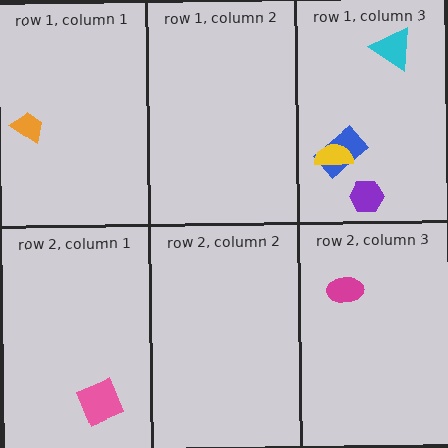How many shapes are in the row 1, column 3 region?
4.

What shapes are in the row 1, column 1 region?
The orange trapezoid.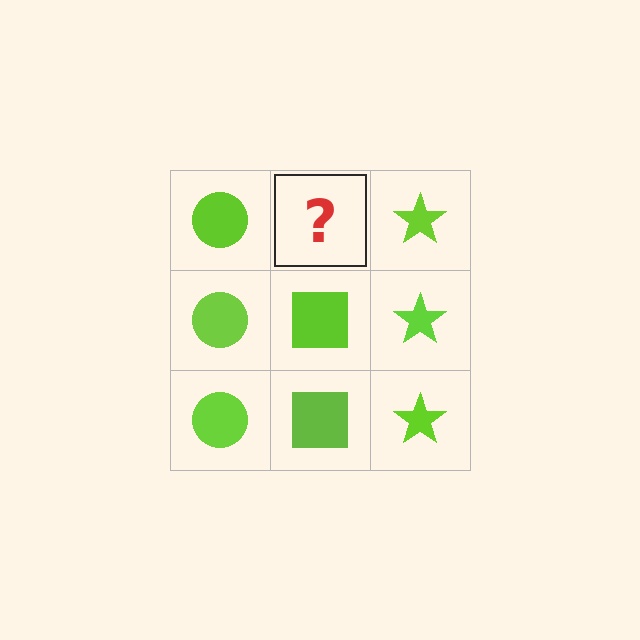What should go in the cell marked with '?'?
The missing cell should contain a lime square.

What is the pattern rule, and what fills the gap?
The rule is that each column has a consistent shape. The gap should be filled with a lime square.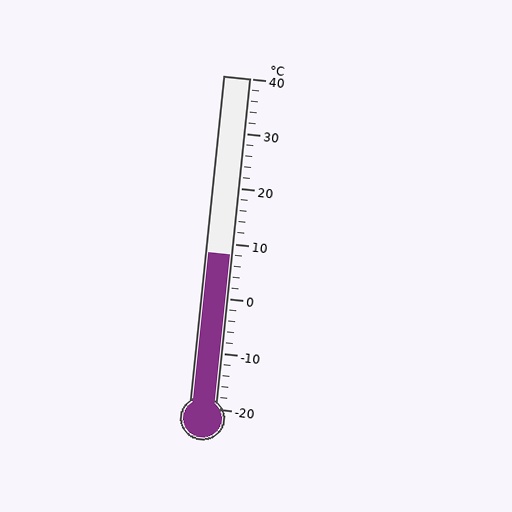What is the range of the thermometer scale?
The thermometer scale ranges from -20°C to 40°C.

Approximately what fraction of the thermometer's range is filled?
The thermometer is filled to approximately 45% of its range.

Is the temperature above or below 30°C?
The temperature is below 30°C.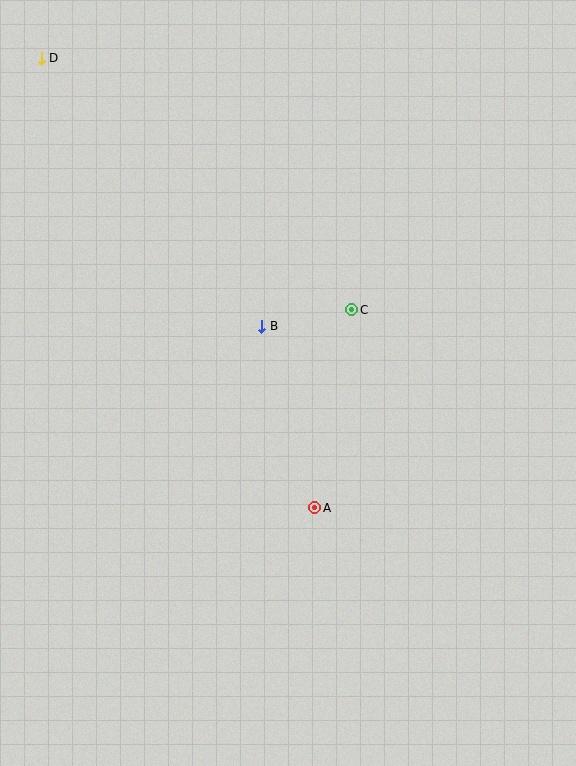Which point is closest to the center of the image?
Point B at (262, 326) is closest to the center.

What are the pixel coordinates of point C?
Point C is at (352, 310).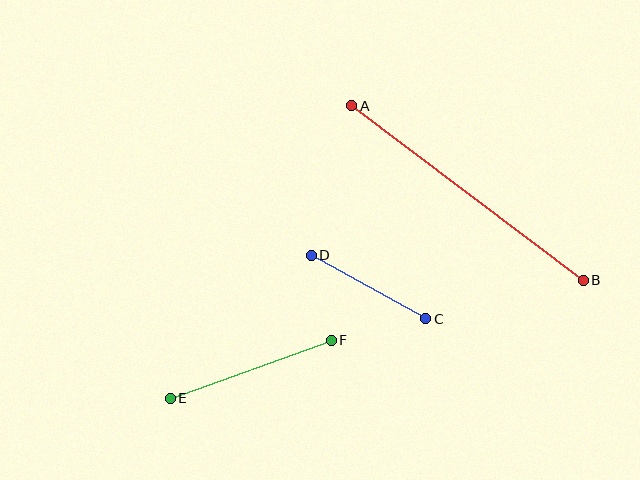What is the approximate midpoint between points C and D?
The midpoint is at approximately (369, 287) pixels.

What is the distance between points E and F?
The distance is approximately 171 pixels.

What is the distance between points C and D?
The distance is approximately 131 pixels.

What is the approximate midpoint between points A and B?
The midpoint is at approximately (468, 193) pixels.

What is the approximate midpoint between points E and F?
The midpoint is at approximately (251, 369) pixels.